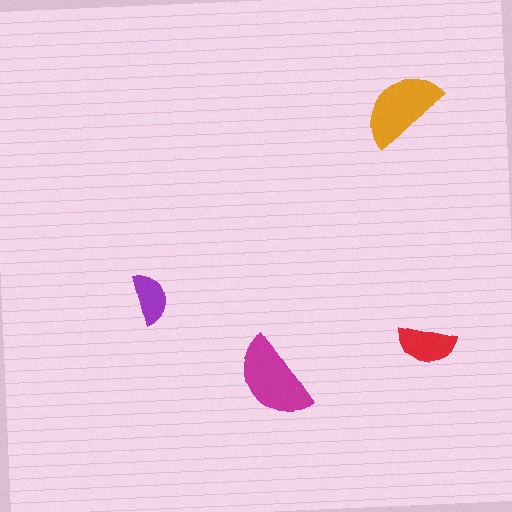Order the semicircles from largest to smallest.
the magenta one, the orange one, the red one, the purple one.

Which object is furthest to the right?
The red semicircle is rightmost.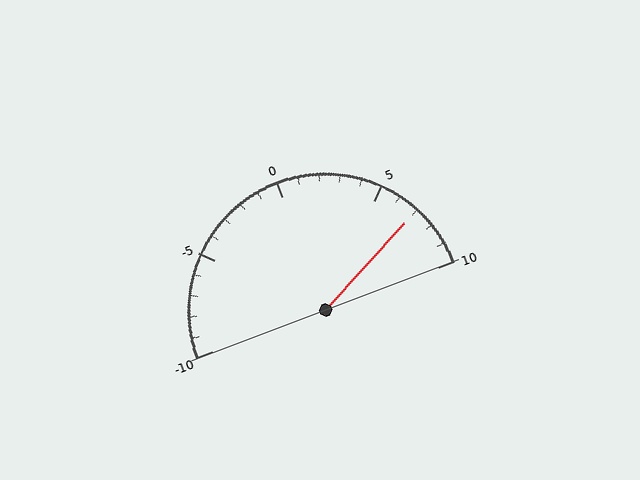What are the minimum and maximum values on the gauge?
The gauge ranges from -10 to 10.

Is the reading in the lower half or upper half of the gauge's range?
The reading is in the upper half of the range (-10 to 10).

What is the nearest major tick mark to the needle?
The nearest major tick mark is 5.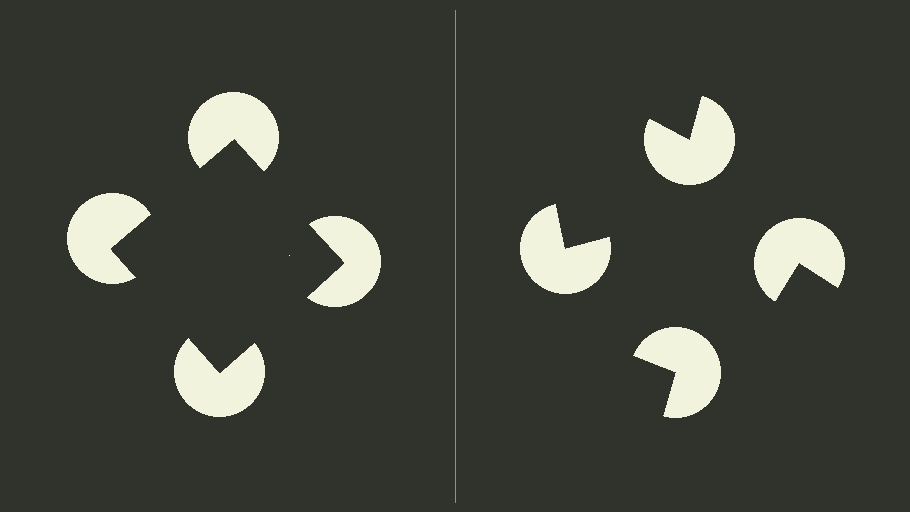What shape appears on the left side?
An illusory square.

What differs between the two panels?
The pac-man discs are positioned identically on both sides; only the wedge orientations differ. On the left they align to a square; on the right they are misaligned.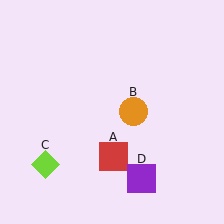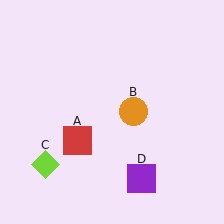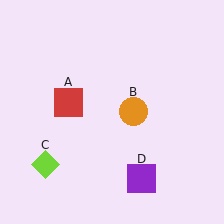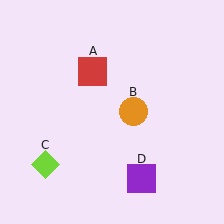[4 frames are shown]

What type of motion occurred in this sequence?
The red square (object A) rotated clockwise around the center of the scene.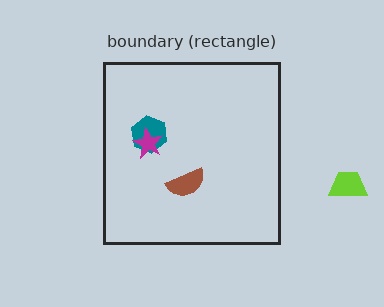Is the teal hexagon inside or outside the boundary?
Inside.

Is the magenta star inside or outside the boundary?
Inside.